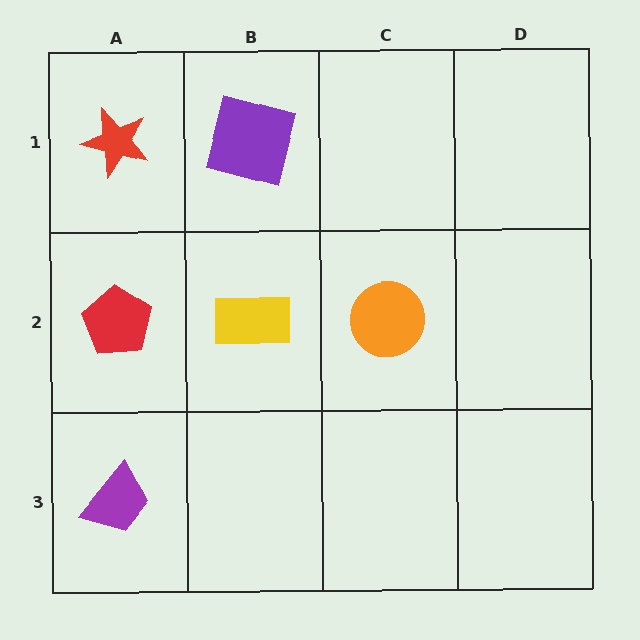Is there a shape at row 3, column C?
No, that cell is empty.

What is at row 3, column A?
A purple trapezoid.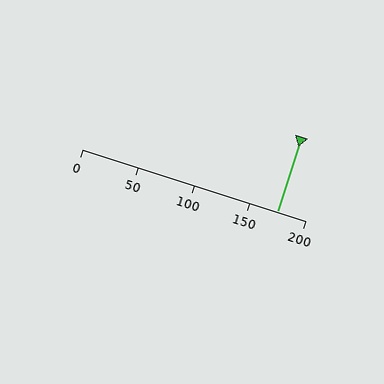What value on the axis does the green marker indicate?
The marker indicates approximately 175.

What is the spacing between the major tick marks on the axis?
The major ticks are spaced 50 apart.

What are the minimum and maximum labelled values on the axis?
The axis runs from 0 to 200.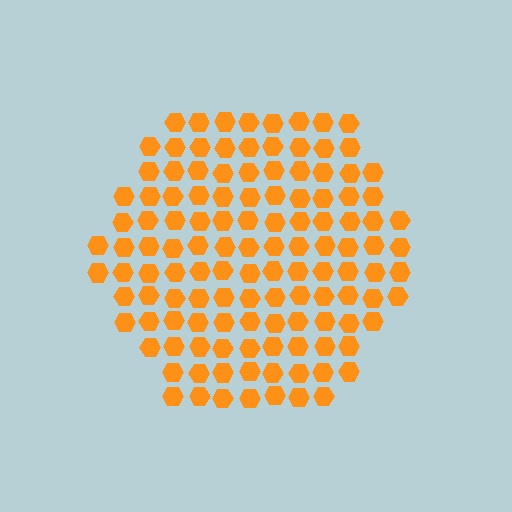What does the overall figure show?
The overall figure shows a hexagon.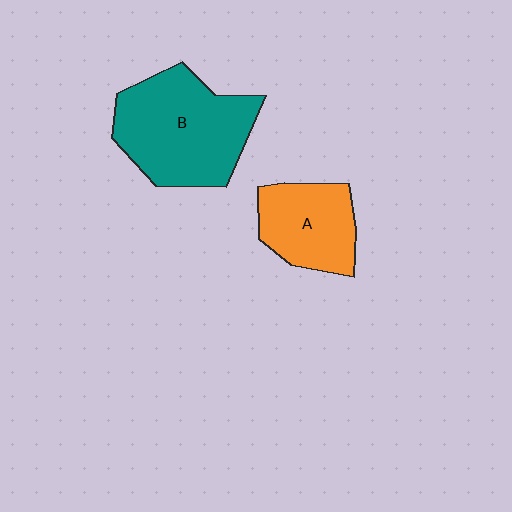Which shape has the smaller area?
Shape A (orange).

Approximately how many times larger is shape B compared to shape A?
Approximately 1.7 times.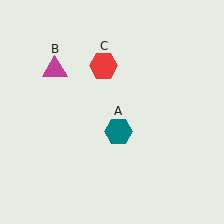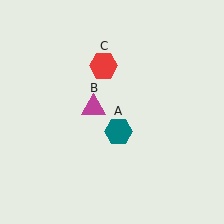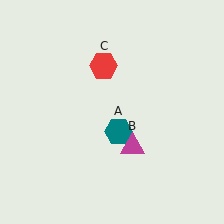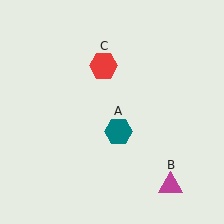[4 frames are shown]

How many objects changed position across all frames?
1 object changed position: magenta triangle (object B).